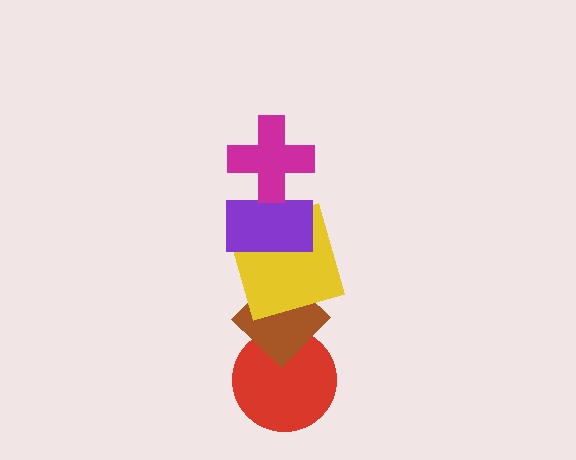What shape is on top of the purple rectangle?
The magenta cross is on top of the purple rectangle.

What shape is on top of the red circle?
The brown diamond is on top of the red circle.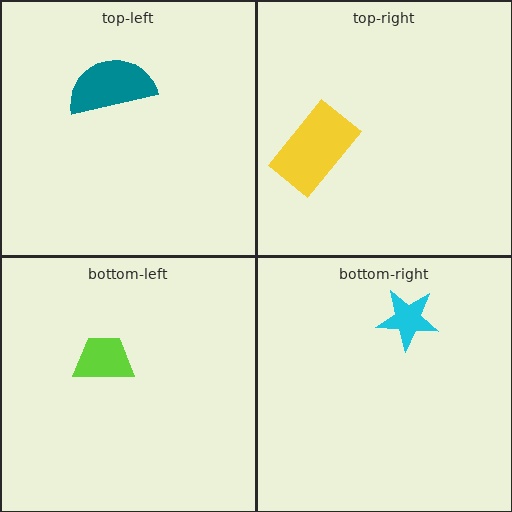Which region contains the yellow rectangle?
The top-right region.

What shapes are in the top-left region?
The teal semicircle.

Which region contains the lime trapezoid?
The bottom-left region.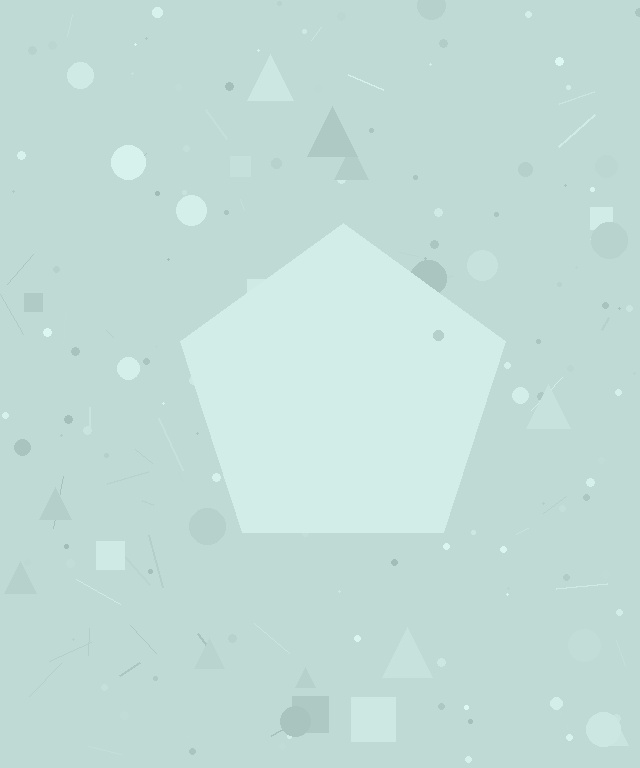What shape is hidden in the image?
A pentagon is hidden in the image.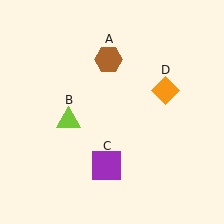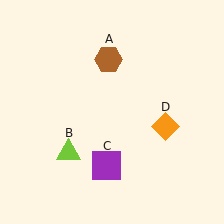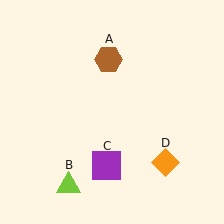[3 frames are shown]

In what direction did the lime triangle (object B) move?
The lime triangle (object B) moved down.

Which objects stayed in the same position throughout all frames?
Brown hexagon (object A) and purple square (object C) remained stationary.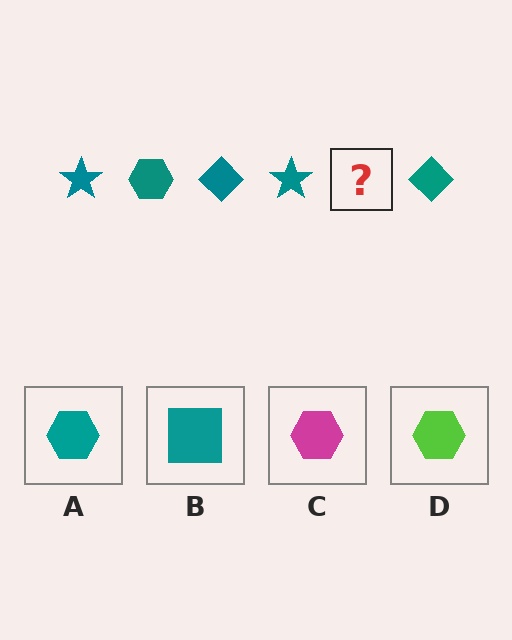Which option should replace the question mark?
Option A.